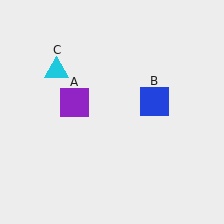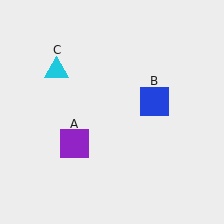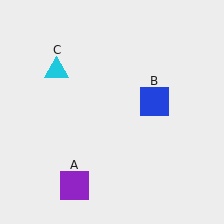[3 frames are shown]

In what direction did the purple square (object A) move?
The purple square (object A) moved down.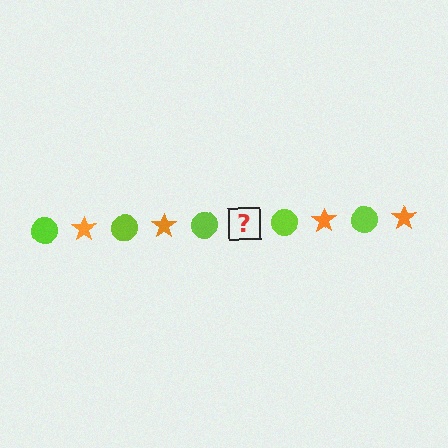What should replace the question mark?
The question mark should be replaced with an orange star.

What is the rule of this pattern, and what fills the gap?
The rule is that the pattern alternates between lime circle and orange star. The gap should be filled with an orange star.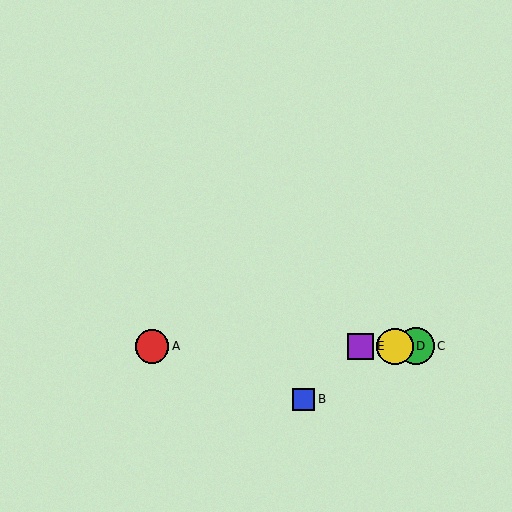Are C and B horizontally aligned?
No, C is at y≈346 and B is at y≈399.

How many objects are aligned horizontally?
4 objects (A, C, D, E) are aligned horizontally.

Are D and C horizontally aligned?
Yes, both are at y≈346.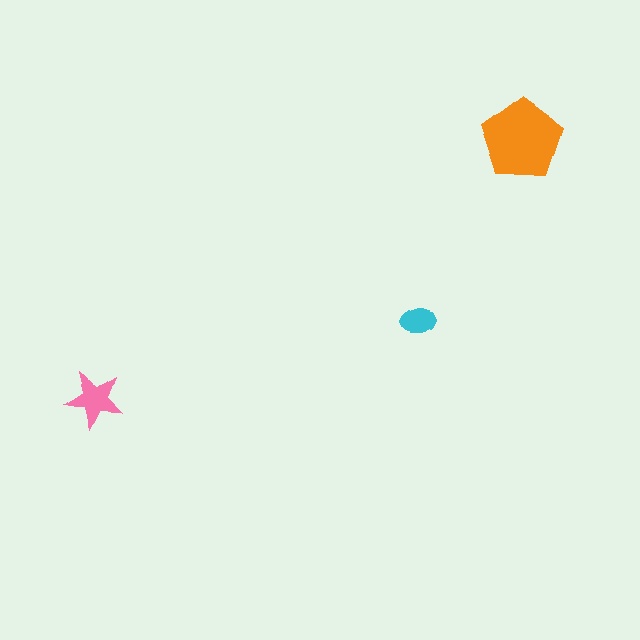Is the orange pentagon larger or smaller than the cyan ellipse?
Larger.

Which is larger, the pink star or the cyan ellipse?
The pink star.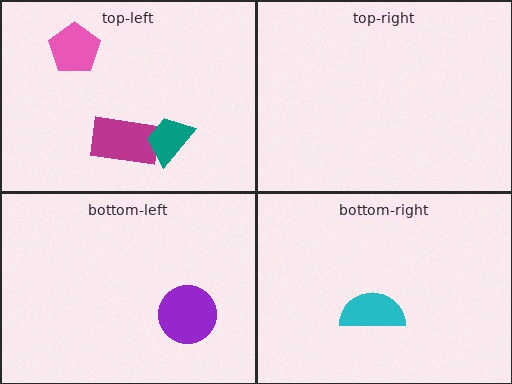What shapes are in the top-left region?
The magenta rectangle, the teal trapezoid, the pink pentagon.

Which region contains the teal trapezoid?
The top-left region.